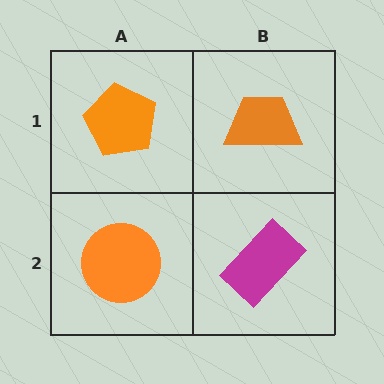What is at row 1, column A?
An orange pentagon.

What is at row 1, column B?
An orange trapezoid.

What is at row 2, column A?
An orange circle.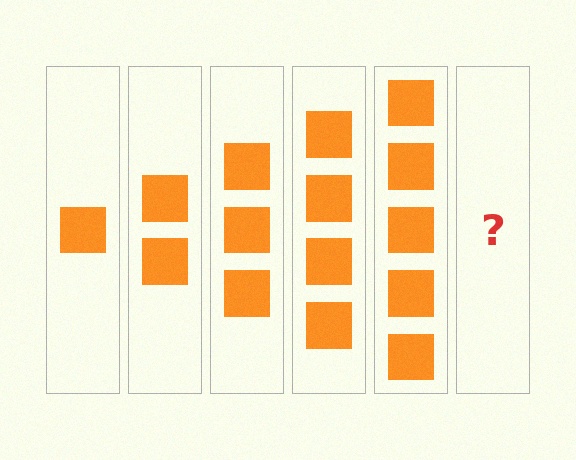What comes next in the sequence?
The next element should be 6 squares.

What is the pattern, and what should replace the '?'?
The pattern is that each step adds one more square. The '?' should be 6 squares.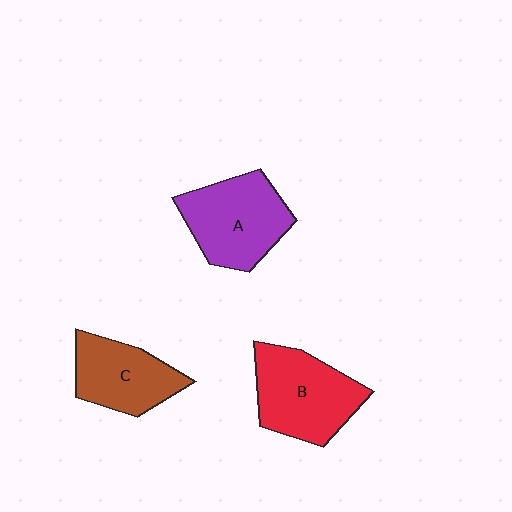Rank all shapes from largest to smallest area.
From largest to smallest: B (red), A (purple), C (brown).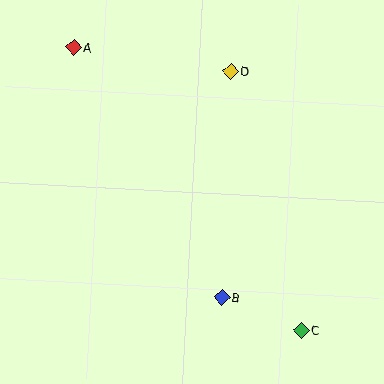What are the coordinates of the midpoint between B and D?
The midpoint between B and D is at (226, 184).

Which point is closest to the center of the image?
Point B at (222, 298) is closest to the center.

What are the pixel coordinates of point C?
Point C is at (301, 330).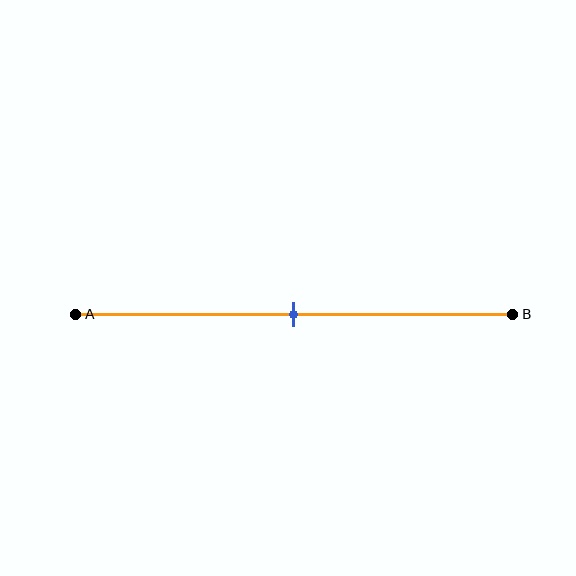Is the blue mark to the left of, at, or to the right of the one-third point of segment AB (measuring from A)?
The blue mark is to the right of the one-third point of segment AB.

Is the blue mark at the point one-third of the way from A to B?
No, the mark is at about 50% from A, not at the 33% one-third point.